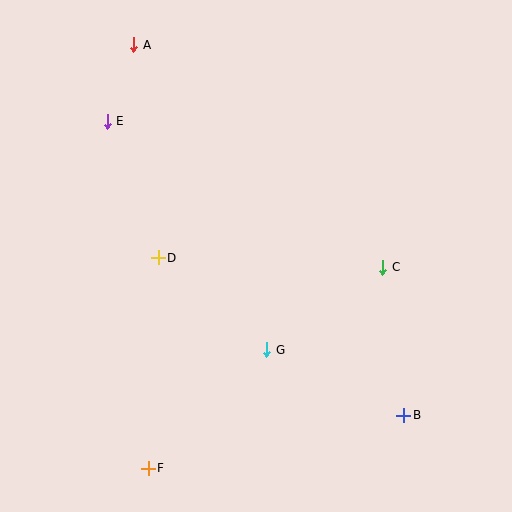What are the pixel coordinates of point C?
Point C is at (383, 267).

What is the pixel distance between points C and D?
The distance between C and D is 225 pixels.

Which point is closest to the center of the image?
Point G at (267, 350) is closest to the center.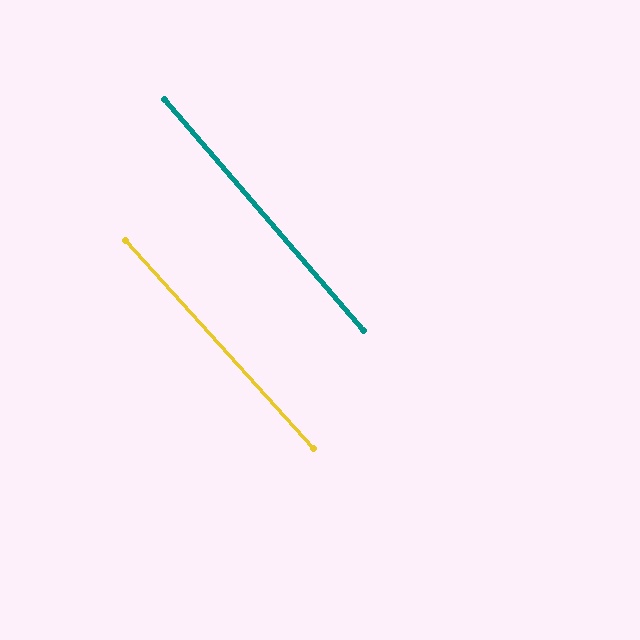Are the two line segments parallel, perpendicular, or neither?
Parallel — their directions differ by only 1.4°.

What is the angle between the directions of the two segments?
Approximately 1 degree.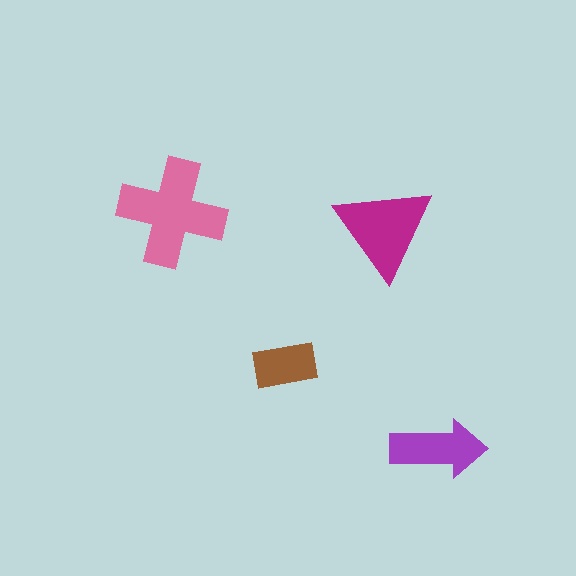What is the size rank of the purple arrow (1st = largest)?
3rd.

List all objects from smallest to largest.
The brown rectangle, the purple arrow, the magenta triangle, the pink cross.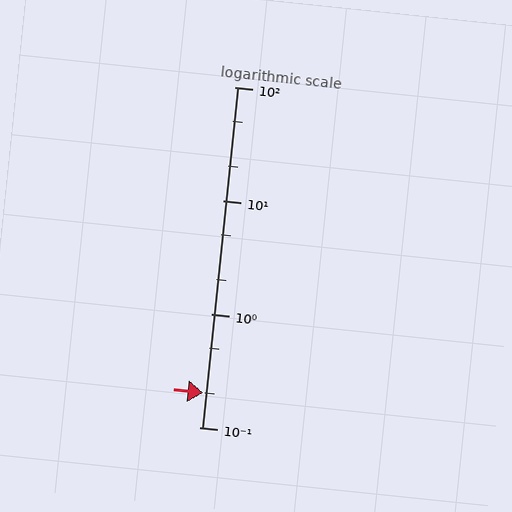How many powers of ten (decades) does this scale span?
The scale spans 3 decades, from 0.1 to 100.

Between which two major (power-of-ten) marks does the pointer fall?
The pointer is between 0.1 and 1.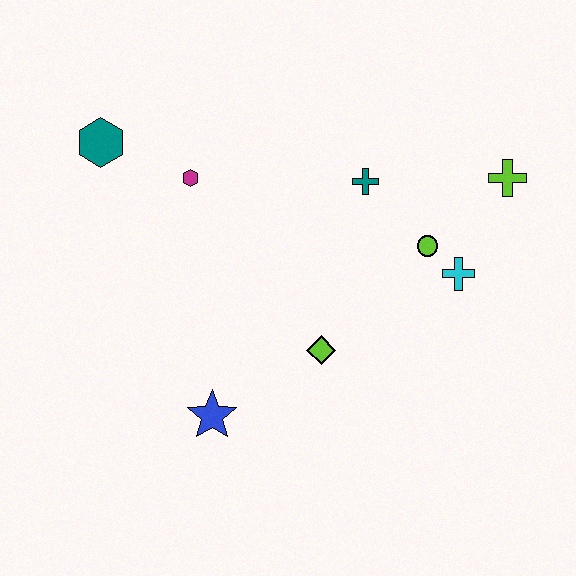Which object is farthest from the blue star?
The lime cross is farthest from the blue star.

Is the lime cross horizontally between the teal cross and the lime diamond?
No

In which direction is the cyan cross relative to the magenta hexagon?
The cyan cross is to the right of the magenta hexagon.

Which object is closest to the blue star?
The lime diamond is closest to the blue star.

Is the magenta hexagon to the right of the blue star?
No